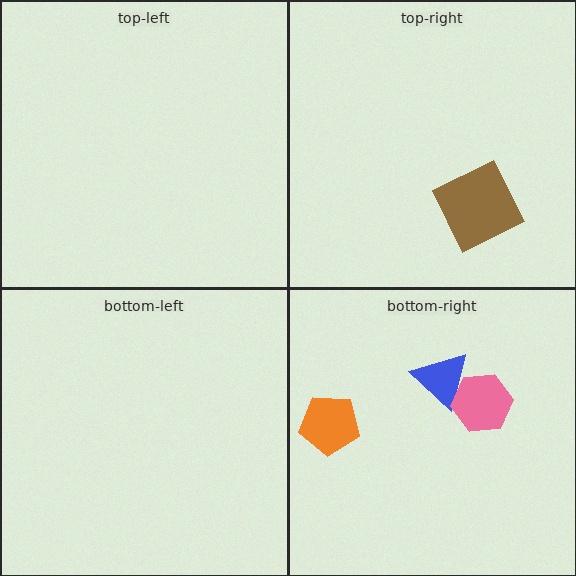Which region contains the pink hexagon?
The bottom-right region.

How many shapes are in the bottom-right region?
3.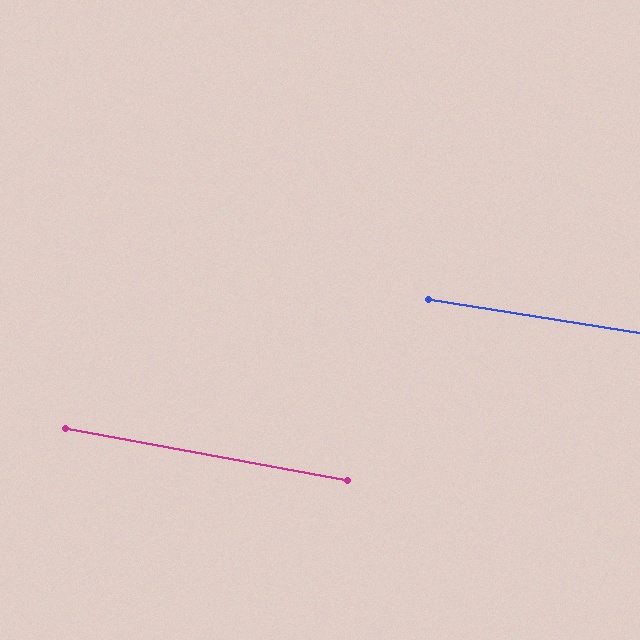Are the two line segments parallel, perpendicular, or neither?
Parallel — their directions differ by only 1.3°.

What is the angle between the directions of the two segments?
Approximately 1 degree.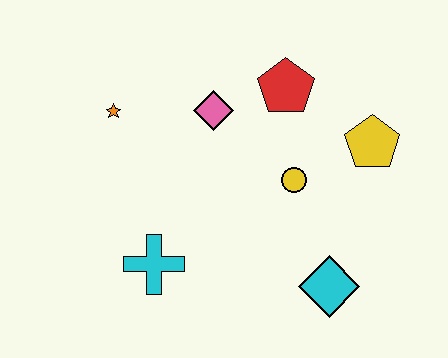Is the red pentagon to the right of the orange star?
Yes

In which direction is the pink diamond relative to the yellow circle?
The pink diamond is to the left of the yellow circle.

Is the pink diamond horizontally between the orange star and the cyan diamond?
Yes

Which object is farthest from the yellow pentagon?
The orange star is farthest from the yellow pentagon.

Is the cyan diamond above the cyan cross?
No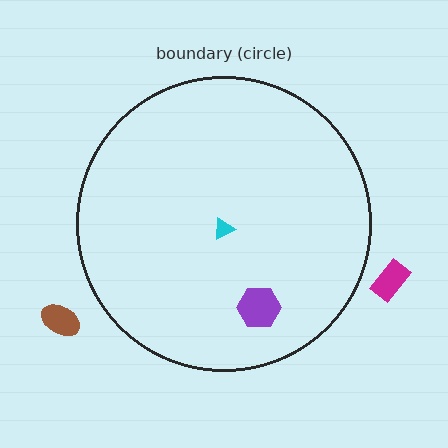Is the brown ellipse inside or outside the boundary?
Outside.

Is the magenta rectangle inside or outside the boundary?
Outside.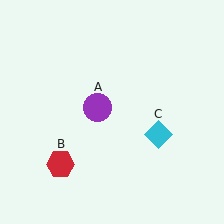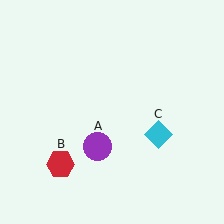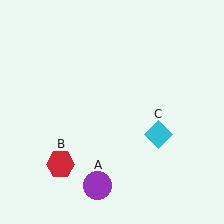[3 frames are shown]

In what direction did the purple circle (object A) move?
The purple circle (object A) moved down.